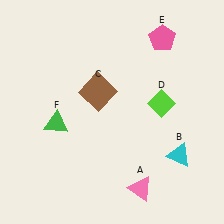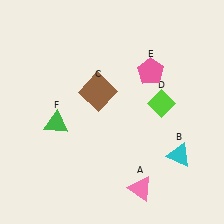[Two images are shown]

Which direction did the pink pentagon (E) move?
The pink pentagon (E) moved down.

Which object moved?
The pink pentagon (E) moved down.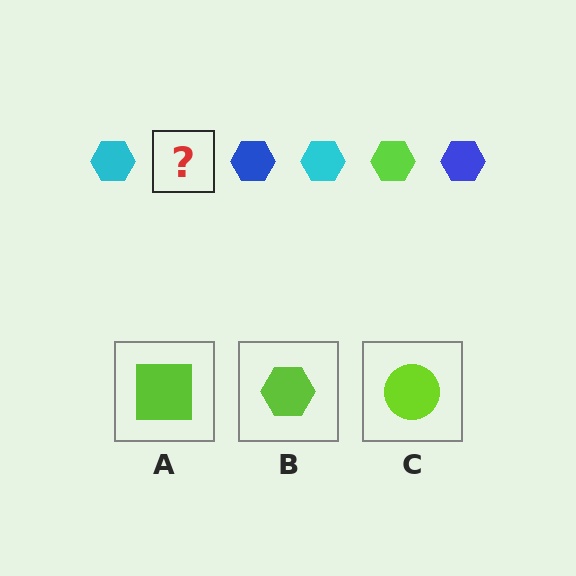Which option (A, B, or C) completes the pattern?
B.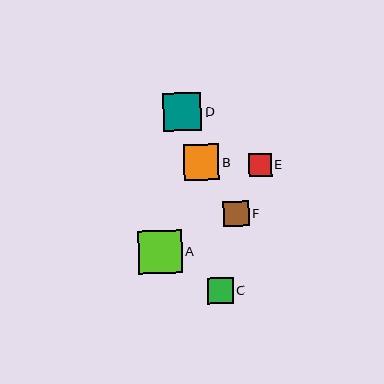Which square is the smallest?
Square E is the smallest with a size of approximately 23 pixels.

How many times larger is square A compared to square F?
Square A is approximately 1.7 times the size of square F.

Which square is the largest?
Square A is the largest with a size of approximately 43 pixels.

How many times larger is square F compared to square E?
Square F is approximately 1.1 times the size of square E.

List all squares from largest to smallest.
From largest to smallest: A, D, B, C, F, E.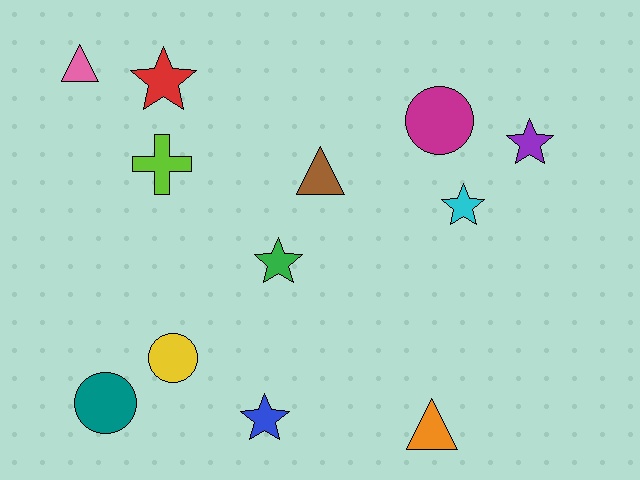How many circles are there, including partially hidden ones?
There are 3 circles.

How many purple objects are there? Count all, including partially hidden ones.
There is 1 purple object.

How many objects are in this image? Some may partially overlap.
There are 12 objects.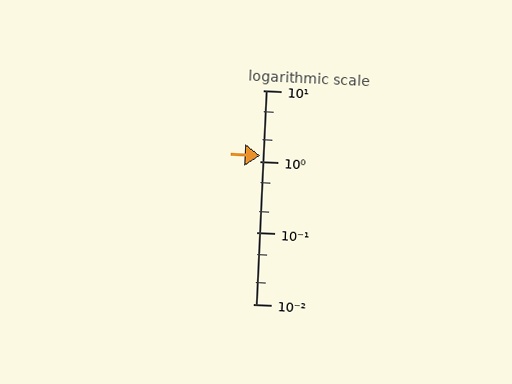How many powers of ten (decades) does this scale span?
The scale spans 3 decades, from 0.01 to 10.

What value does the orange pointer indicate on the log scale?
The pointer indicates approximately 1.2.